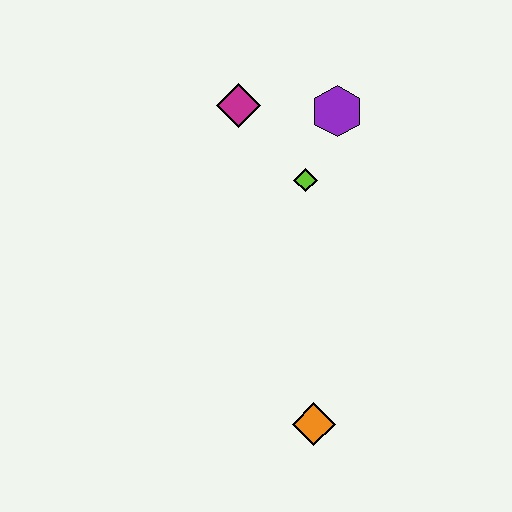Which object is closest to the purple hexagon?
The lime diamond is closest to the purple hexagon.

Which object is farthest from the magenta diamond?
The orange diamond is farthest from the magenta diamond.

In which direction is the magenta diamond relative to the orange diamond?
The magenta diamond is above the orange diamond.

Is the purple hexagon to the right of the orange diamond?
Yes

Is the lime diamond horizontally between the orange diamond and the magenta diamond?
Yes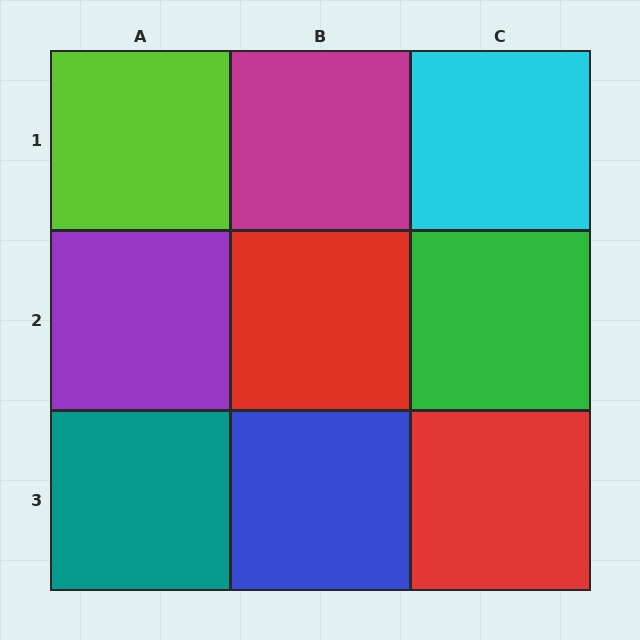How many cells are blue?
1 cell is blue.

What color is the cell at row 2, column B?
Red.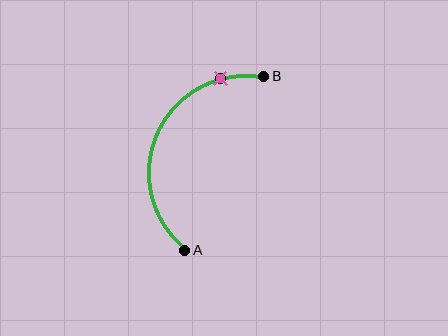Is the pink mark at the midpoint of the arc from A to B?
No. The pink mark lies on the arc but is closer to endpoint B. The arc midpoint would be at the point on the curve equidistant along the arc from both A and B.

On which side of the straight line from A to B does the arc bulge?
The arc bulges to the left of the straight line connecting A and B.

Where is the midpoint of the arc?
The arc midpoint is the point on the curve farthest from the straight line joining A and B. It sits to the left of that line.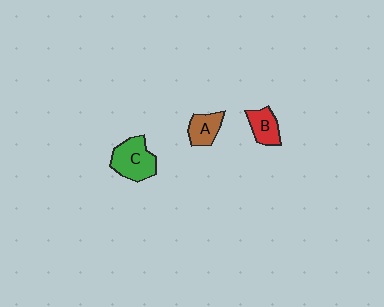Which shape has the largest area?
Shape C (green).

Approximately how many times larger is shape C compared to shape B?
Approximately 1.6 times.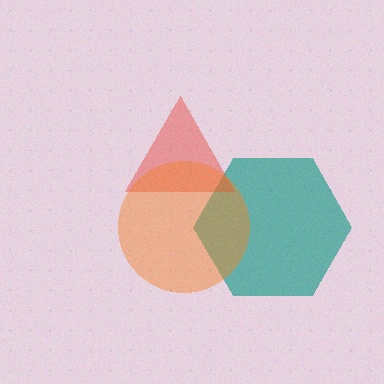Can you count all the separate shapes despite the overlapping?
Yes, there are 3 separate shapes.